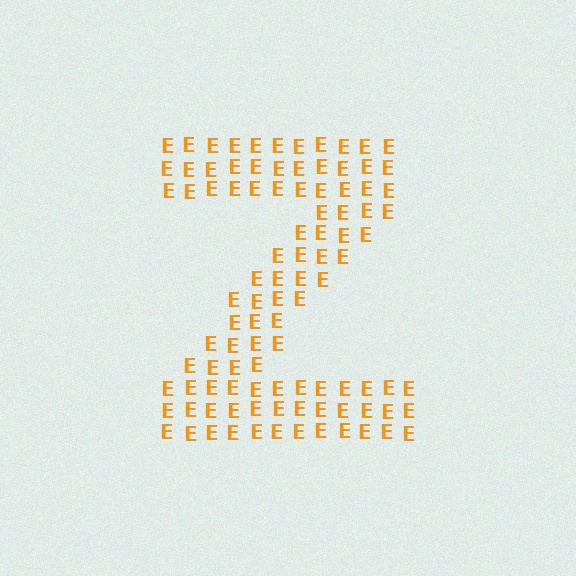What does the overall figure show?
The overall figure shows the letter Z.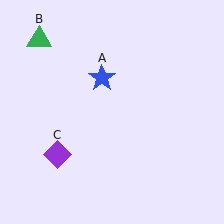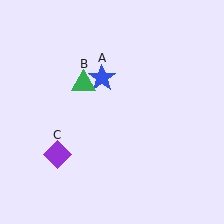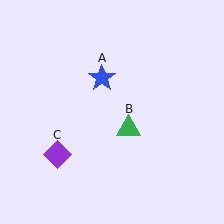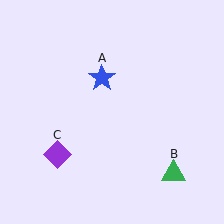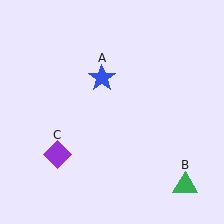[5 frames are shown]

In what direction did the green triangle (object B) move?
The green triangle (object B) moved down and to the right.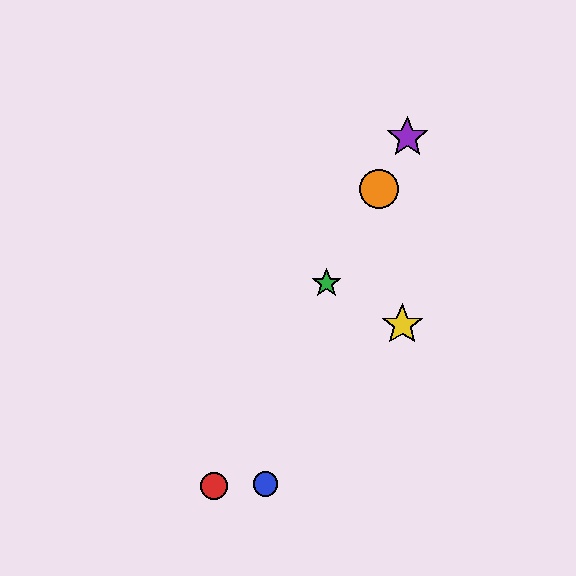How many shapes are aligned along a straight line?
4 shapes (the red circle, the green star, the purple star, the orange circle) are aligned along a straight line.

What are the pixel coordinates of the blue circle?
The blue circle is at (265, 484).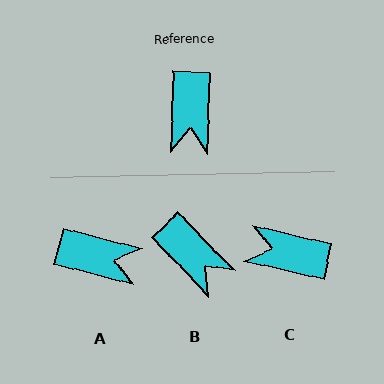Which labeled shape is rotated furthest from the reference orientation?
C, about 101 degrees away.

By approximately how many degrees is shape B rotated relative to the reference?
Approximately 45 degrees counter-clockwise.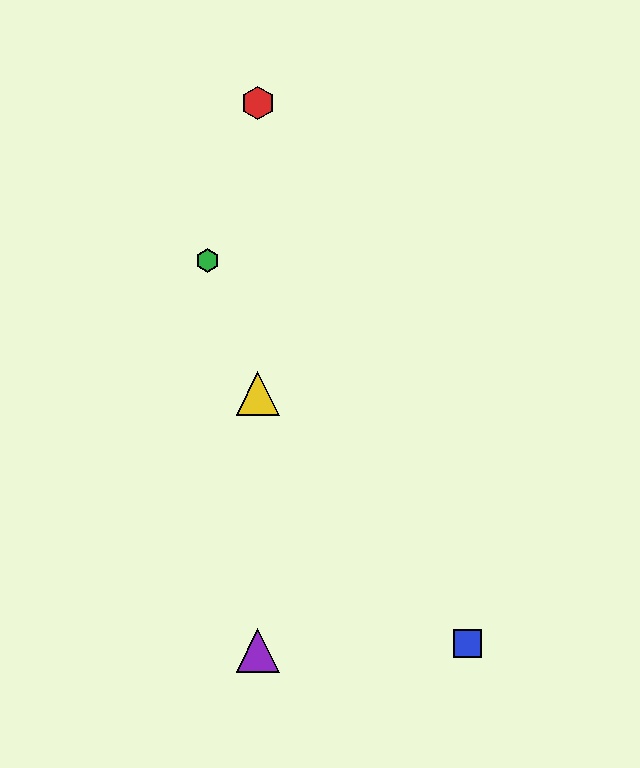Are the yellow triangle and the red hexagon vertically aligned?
Yes, both are at x≈258.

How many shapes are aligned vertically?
3 shapes (the red hexagon, the yellow triangle, the purple triangle) are aligned vertically.